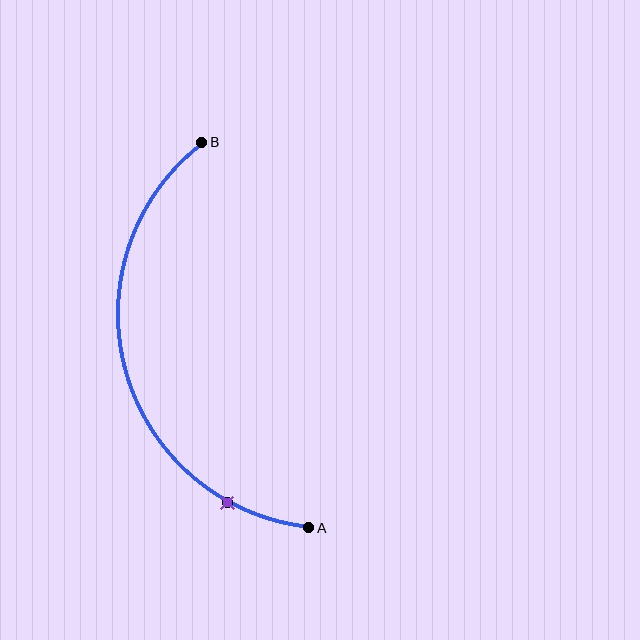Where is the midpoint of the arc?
The arc midpoint is the point on the curve farthest from the straight line joining A and B. It sits to the left of that line.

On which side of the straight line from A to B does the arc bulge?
The arc bulges to the left of the straight line connecting A and B.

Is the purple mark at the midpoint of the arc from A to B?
No. The purple mark lies on the arc but is closer to endpoint A. The arc midpoint would be at the point on the curve equidistant along the arc from both A and B.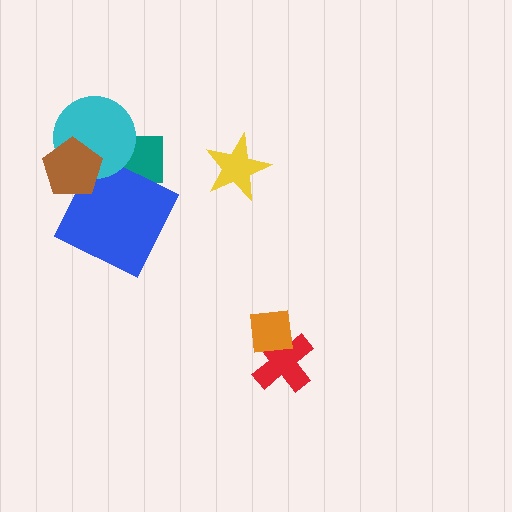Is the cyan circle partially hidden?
Yes, it is partially covered by another shape.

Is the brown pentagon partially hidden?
No, no other shape covers it.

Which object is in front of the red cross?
The orange square is in front of the red cross.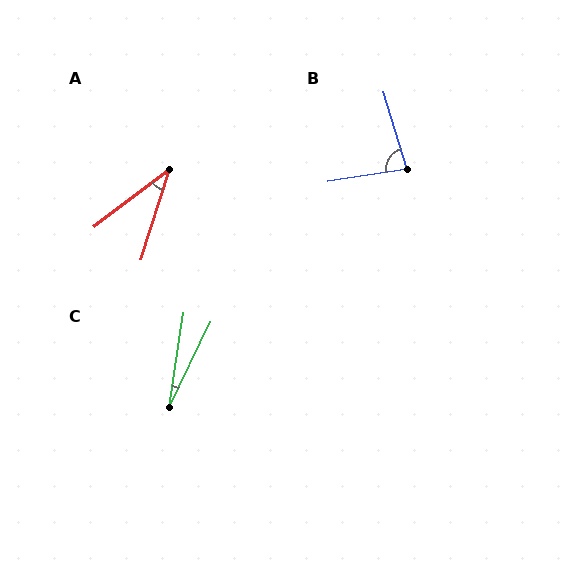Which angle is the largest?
B, at approximately 82 degrees.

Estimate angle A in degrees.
Approximately 35 degrees.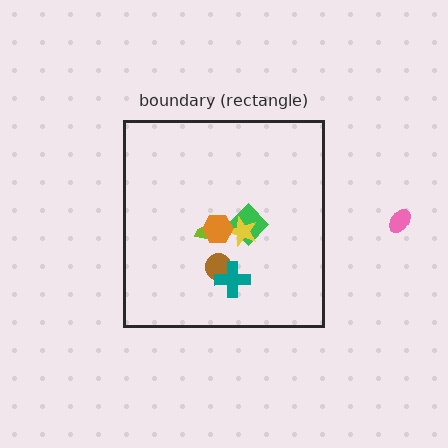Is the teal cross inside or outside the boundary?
Inside.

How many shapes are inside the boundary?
6 inside, 1 outside.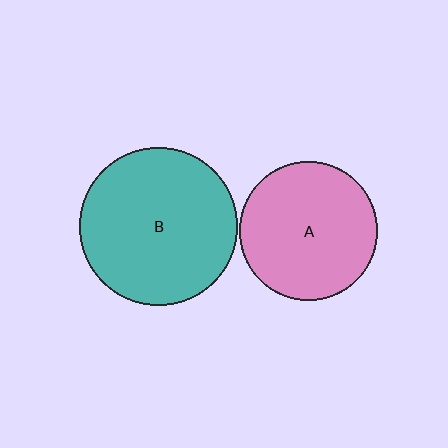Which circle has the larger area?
Circle B (teal).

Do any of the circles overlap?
No, none of the circles overlap.